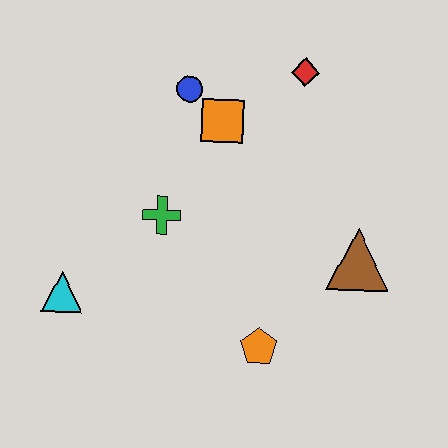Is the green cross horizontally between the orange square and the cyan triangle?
Yes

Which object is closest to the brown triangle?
The orange pentagon is closest to the brown triangle.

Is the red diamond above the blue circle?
Yes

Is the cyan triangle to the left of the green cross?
Yes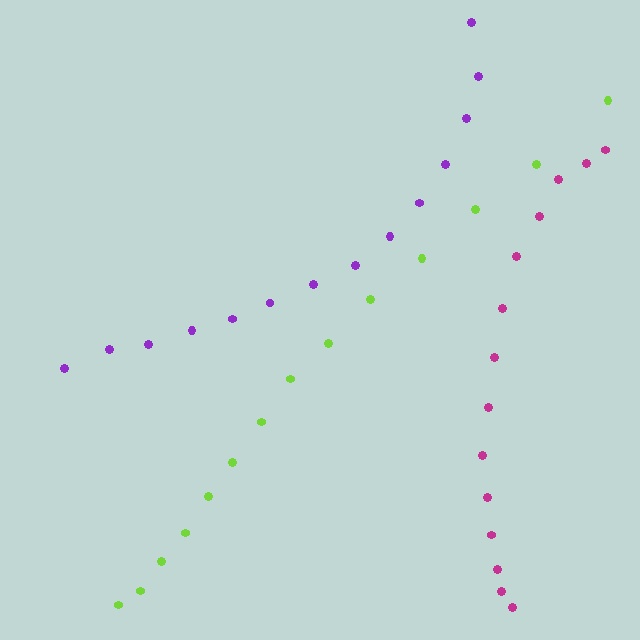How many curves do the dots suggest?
There are 3 distinct paths.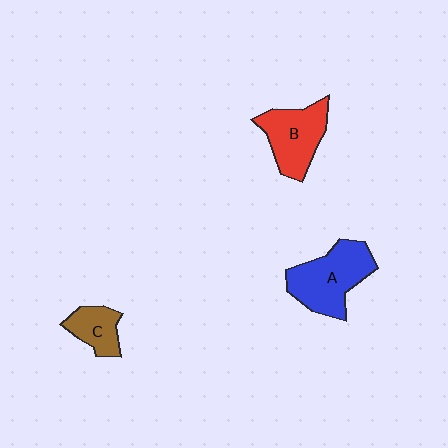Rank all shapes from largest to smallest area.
From largest to smallest: A (blue), B (red), C (brown).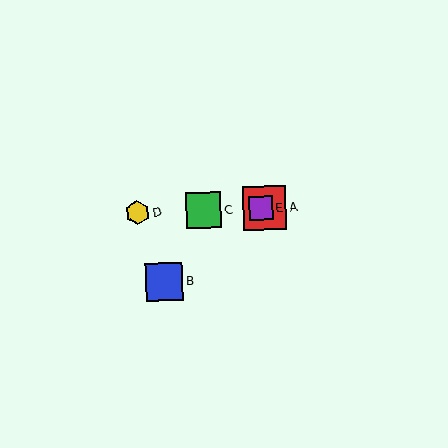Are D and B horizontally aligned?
No, D is at y≈213 and B is at y≈282.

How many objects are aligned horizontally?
4 objects (A, C, D, E) are aligned horizontally.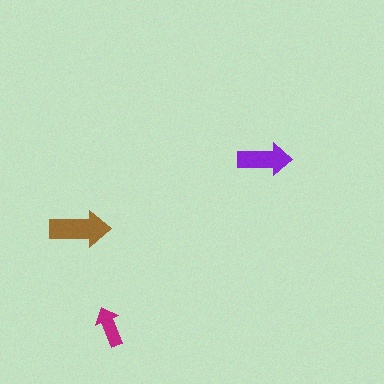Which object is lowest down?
The magenta arrow is bottommost.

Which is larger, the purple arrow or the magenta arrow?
The purple one.